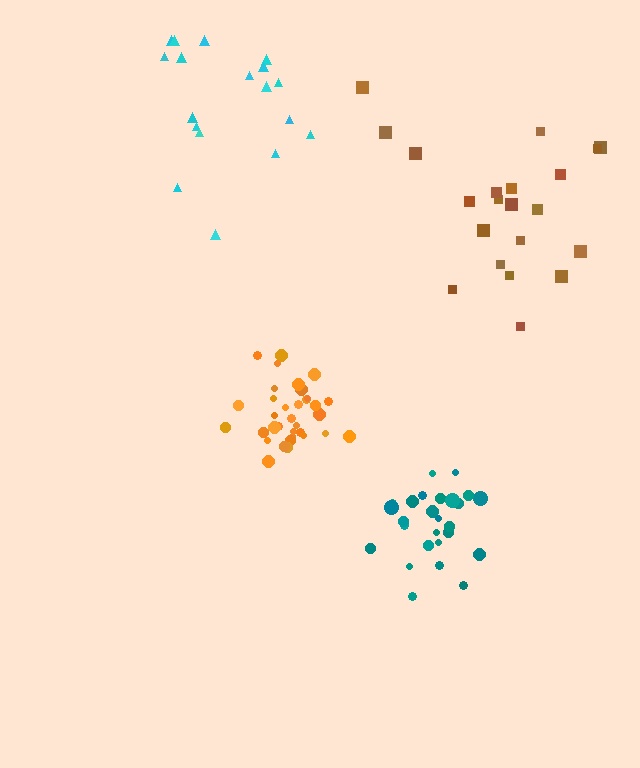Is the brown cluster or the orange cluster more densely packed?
Orange.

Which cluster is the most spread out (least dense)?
Cyan.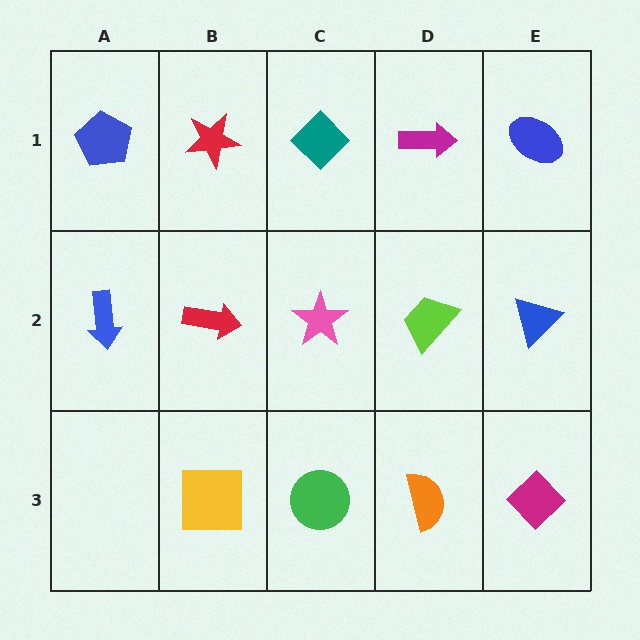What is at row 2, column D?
A lime trapezoid.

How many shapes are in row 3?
4 shapes.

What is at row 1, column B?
A red star.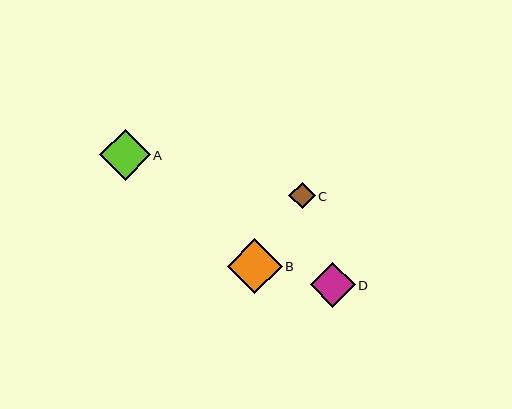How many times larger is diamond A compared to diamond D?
Diamond A is approximately 1.1 times the size of diamond D.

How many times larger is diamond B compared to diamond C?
Diamond B is approximately 2.1 times the size of diamond C.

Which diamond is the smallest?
Diamond C is the smallest with a size of approximately 26 pixels.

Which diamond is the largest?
Diamond B is the largest with a size of approximately 54 pixels.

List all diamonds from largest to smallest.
From largest to smallest: B, A, D, C.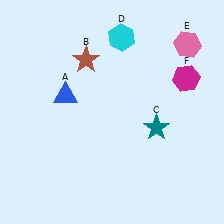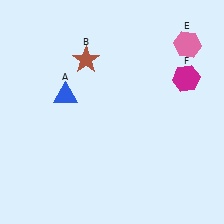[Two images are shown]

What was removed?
The teal star (C), the cyan hexagon (D) were removed in Image 2.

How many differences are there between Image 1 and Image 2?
There are 2 differences between the two images.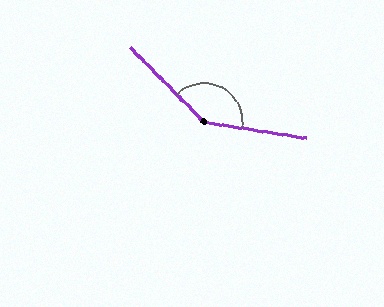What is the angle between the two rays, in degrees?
Approximately 144 degrees.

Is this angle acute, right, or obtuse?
It is obtuse.